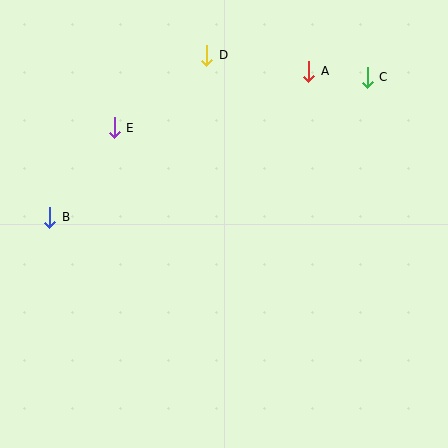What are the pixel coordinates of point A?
Point A is at (309, 71).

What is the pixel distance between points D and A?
The distance between D and A is 104 pixels.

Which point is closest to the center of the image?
Point E at (114, 128) is closest to the center.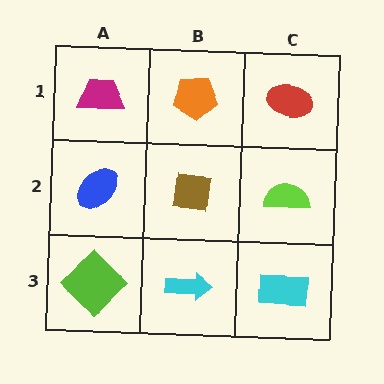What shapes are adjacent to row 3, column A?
A blue ellipse (row 2, column A), a cyan arrow (row 3, column B).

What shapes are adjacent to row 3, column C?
A lime semicircle (row 2, column C), a cyan arrow (row 3, column B).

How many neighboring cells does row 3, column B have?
3.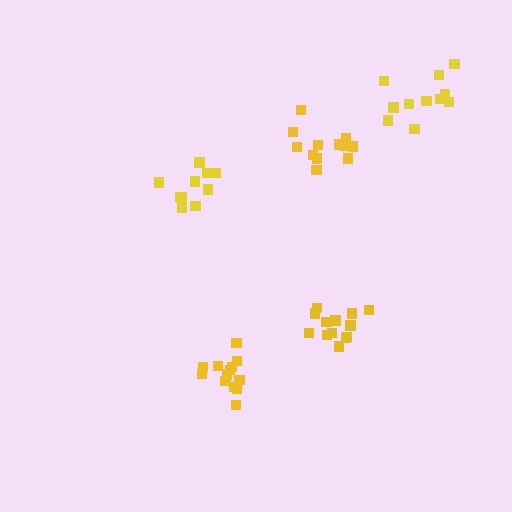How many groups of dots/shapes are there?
There are 5 groups.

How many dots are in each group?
Group 1: 13 dots, Group 2: 12 dots, Group 3: 13 dots, Group 4: 11 dots, Group 5: 10 dots (59 total).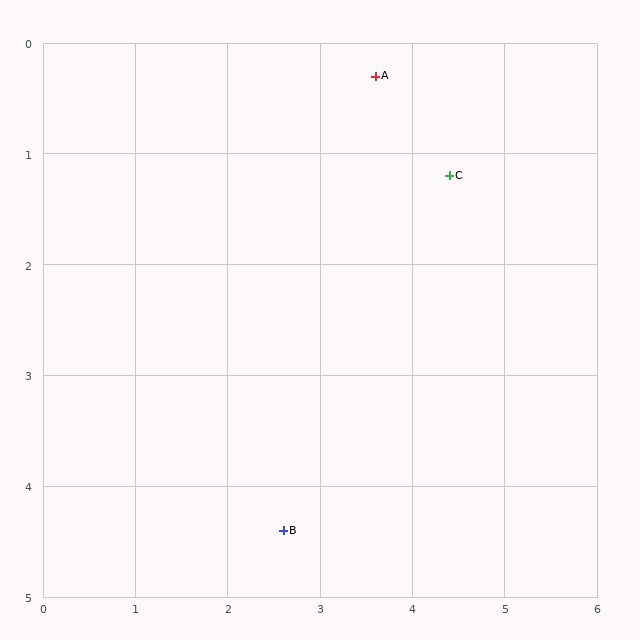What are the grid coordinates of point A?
Point A is at approximately (3.6, 0.3).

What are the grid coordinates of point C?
Point C is at approximately (4.4, 1.2).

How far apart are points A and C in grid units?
Points A and C are about 1.2 grid units apart.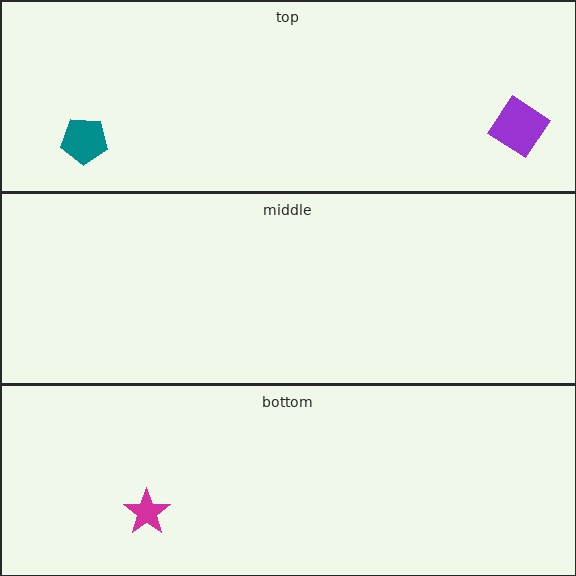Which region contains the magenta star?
The bottom region.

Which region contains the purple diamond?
The top region.